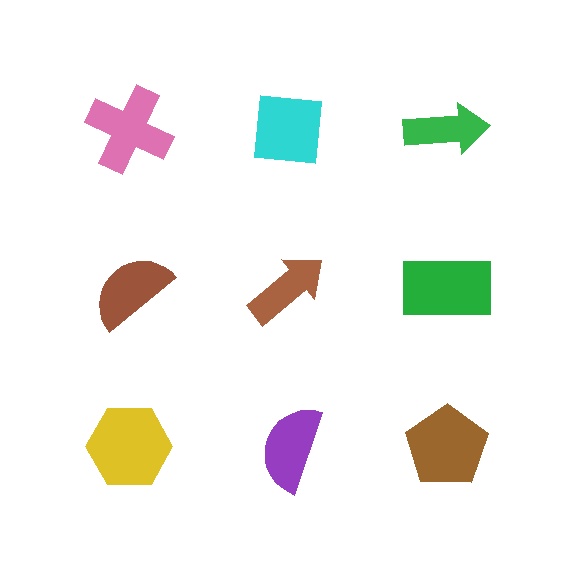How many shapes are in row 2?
3 shapes.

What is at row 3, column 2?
A purple semicircle.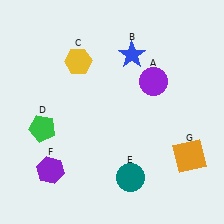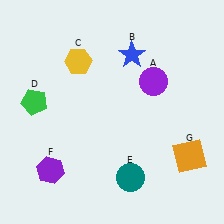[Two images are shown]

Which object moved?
The green pentagon (D) moved up.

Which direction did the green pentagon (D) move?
The green pentagon (D) moved up.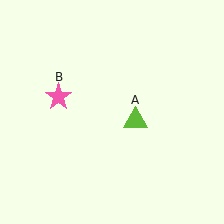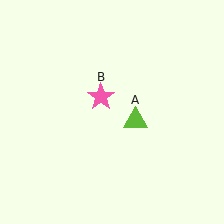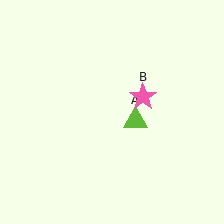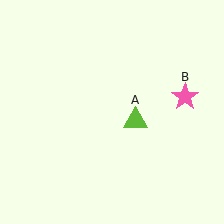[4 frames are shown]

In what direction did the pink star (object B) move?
The pink star (object B) moved right.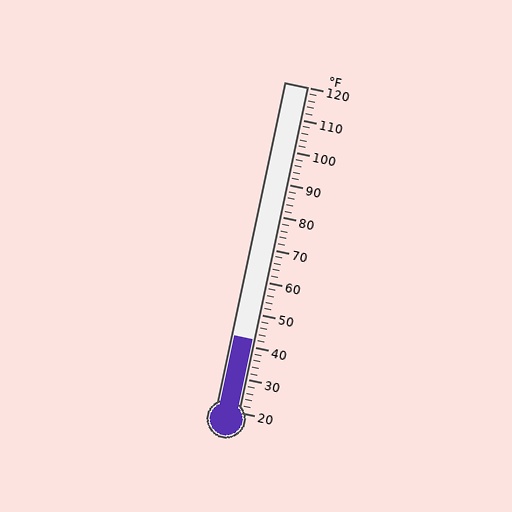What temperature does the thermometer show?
The thermometer shows approximately 42°F.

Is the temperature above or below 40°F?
The temperature is above 40°F.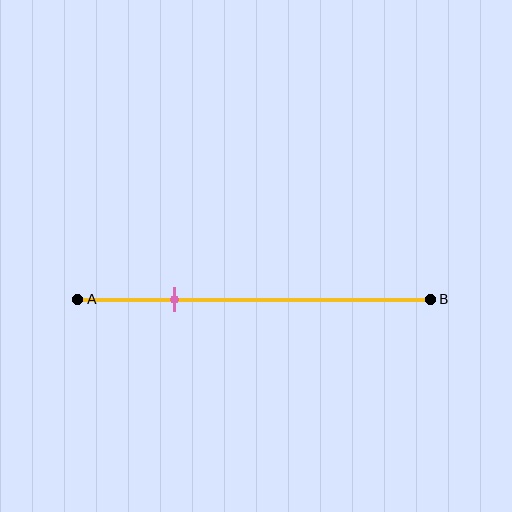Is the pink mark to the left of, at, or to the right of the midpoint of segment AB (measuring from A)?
The pink mark is to the left of the midpoint of segment AB.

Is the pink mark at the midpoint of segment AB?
No, the mark is at about 25% from A, not at the 50% midpoint.